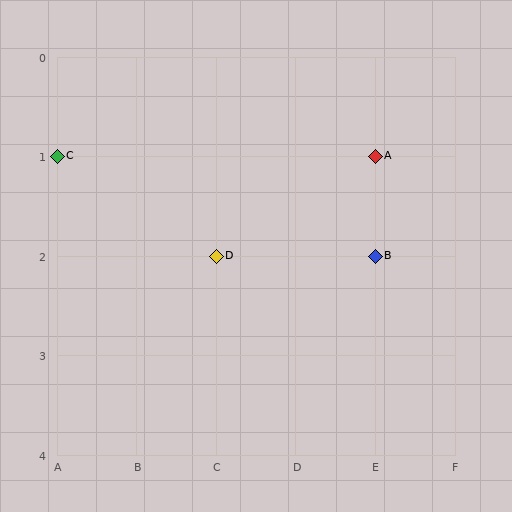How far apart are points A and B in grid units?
Points A and B are 1 row apart.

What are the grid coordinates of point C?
Point C is at grid coordinates (A, 1).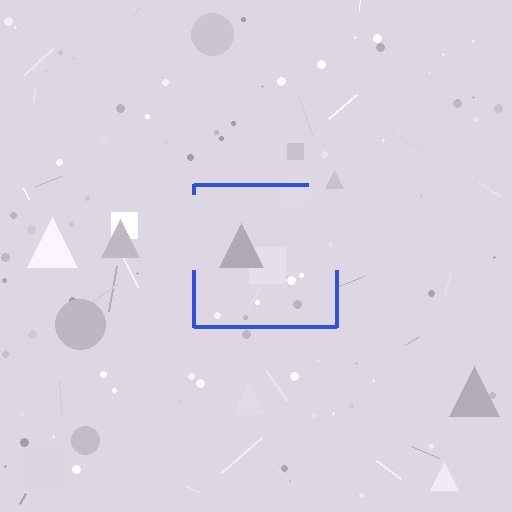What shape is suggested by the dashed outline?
The dashed outline suggests a square.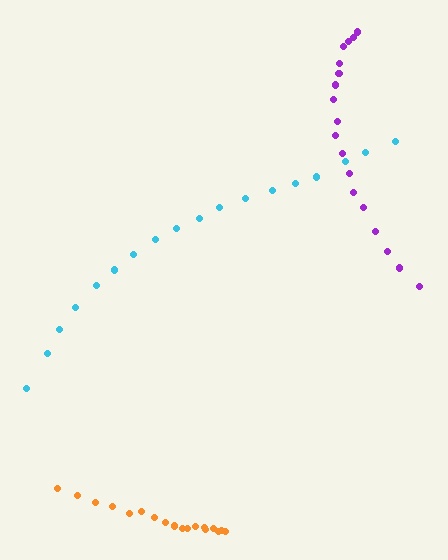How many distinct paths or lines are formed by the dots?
There are 3 distinct paths.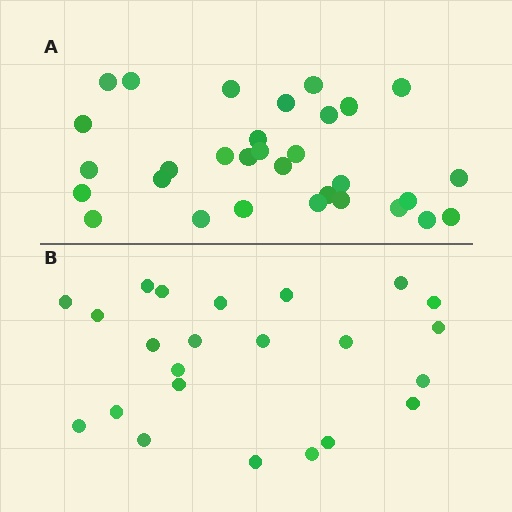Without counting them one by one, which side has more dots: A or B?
Region A (the top region) has more dots.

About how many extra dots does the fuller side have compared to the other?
Region A has roughly 8 or so more dots than region B.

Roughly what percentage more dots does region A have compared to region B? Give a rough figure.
About 35% more.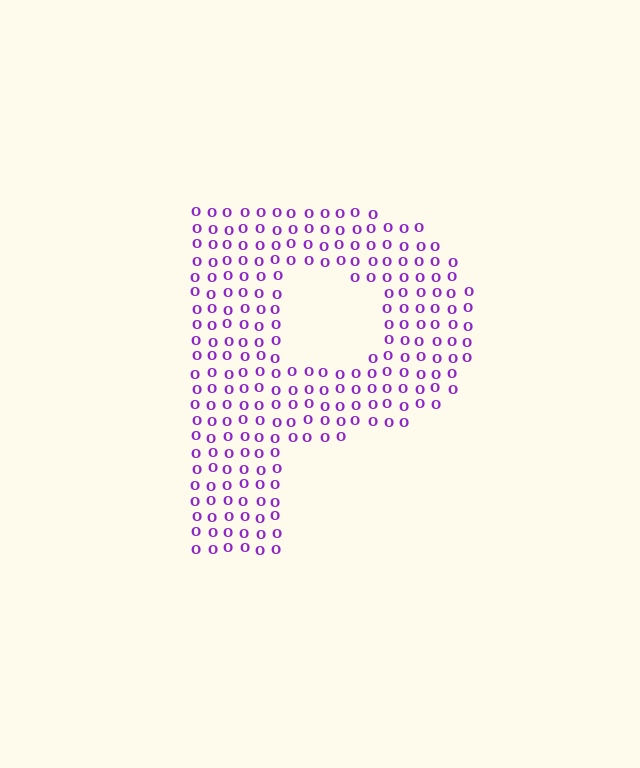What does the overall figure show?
The overall figure shows the letter P.